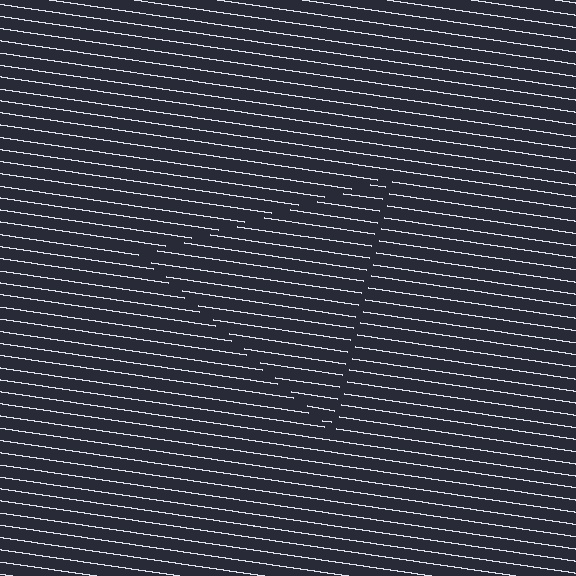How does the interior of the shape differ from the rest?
The interior of the shape contains the same grating, shifted by half a period — the contour is defined by the phase discontinuity where line-ends from the inner and outer gratings abut.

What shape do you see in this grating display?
An illusory triangle. The interior of the shape contains the same grating, shifted by half a period — the contour is defined by the phase discontinuity where line-ends from the inner and outer gratings abut.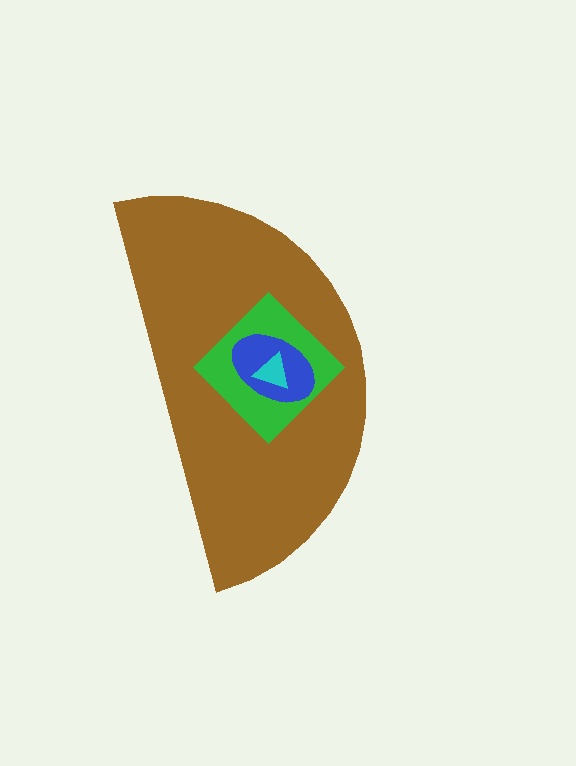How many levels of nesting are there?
4.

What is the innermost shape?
The cyan triangle.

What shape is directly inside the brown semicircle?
The green diamond.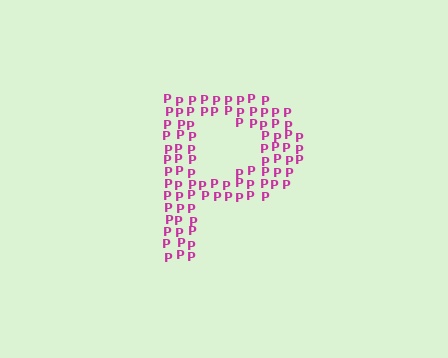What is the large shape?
The large shape is the letter P.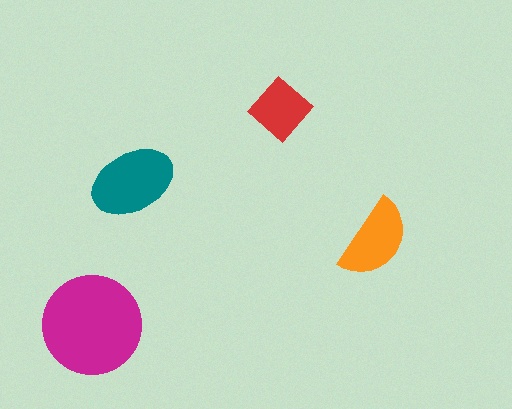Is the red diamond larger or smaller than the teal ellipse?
Smaller.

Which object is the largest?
The magenta circle.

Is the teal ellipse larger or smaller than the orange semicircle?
Larger.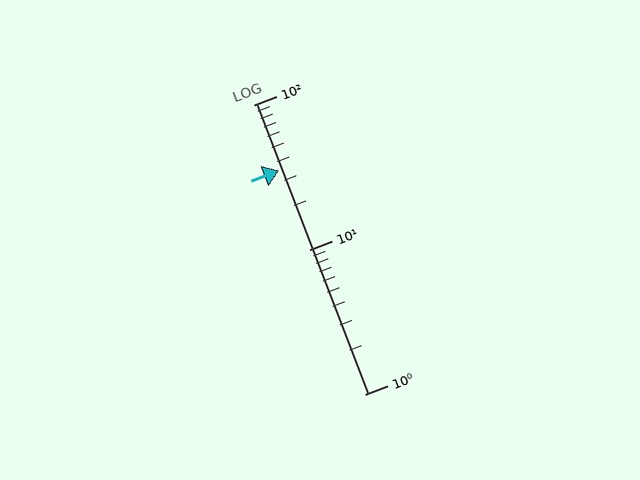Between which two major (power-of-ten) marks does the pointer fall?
The pointer is between 10 and 100.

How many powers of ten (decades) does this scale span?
The scale spans 2 decades, from 1 to 100.